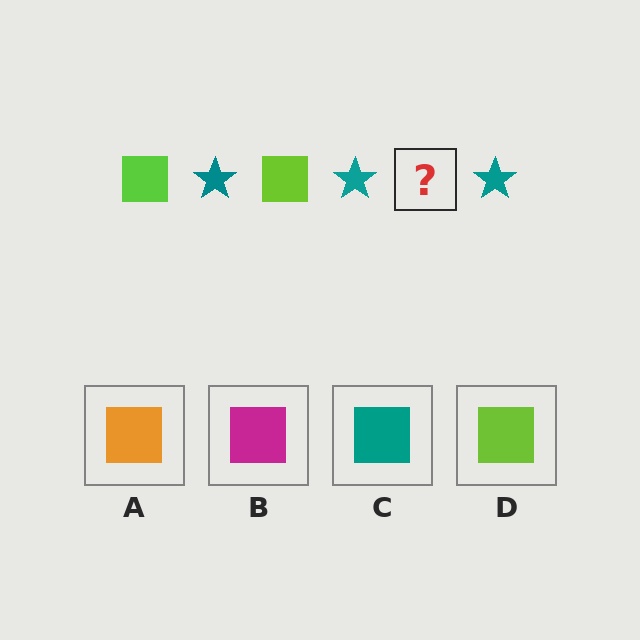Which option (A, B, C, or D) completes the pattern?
D.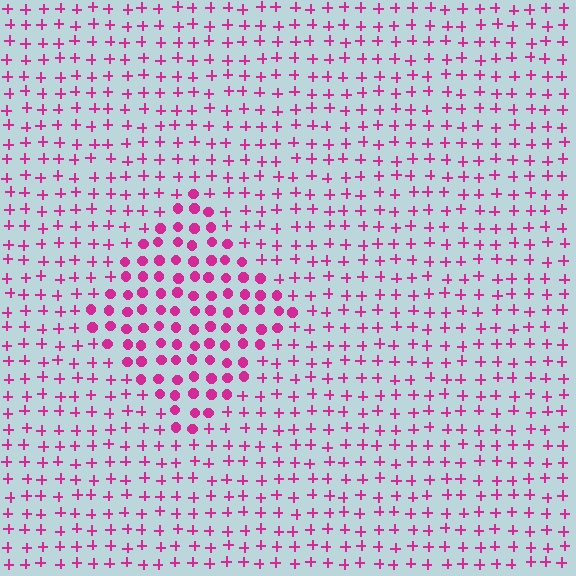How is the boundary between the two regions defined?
The boundary is defined by a change in element shape: circles inside vs. plus signs outside. All elements share the same color and spacing.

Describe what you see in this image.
The image is filled with small magenta elements arranged in a uniform grid. A diamond-shaped region contains circles, while the surrounding area contains plus signs. The boundary is defined purely by the change in element shape.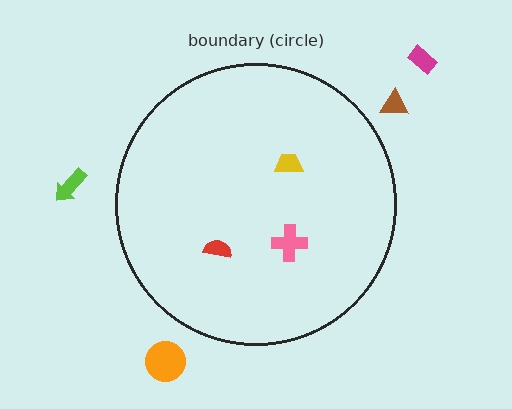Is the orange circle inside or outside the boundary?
Outside.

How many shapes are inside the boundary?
3 inside, 4 outside.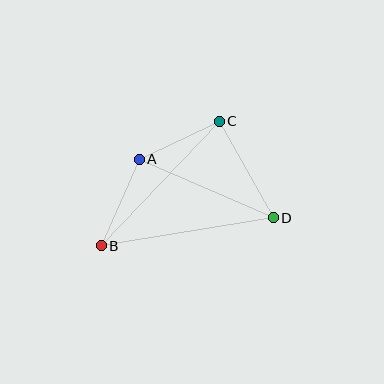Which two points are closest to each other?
Points A and C are closest to each other.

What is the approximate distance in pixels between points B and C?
The distance between B and C is approximately 172 pixels.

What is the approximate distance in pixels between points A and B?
The distance between A and B is approximately 95 pixels.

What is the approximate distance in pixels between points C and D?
The distance between C and D is approximately 111 pixels.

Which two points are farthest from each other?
Points B and D are farthest from each other.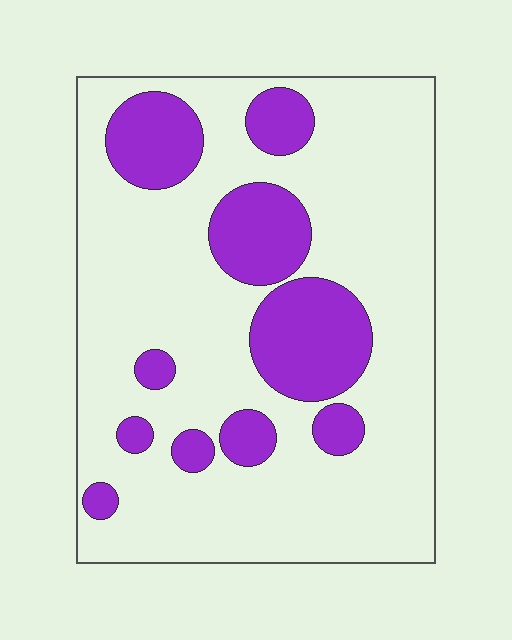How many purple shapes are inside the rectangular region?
10.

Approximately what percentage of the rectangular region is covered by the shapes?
Approximately 25%.